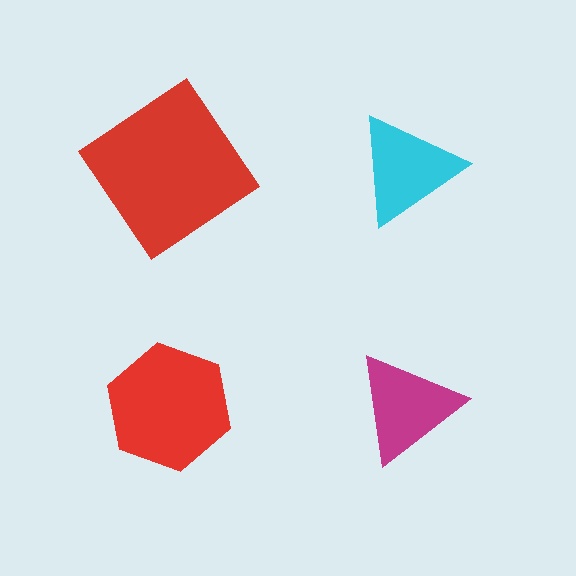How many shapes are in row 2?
2 shapes.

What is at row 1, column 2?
A cyan triangle.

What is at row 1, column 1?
A red diamond.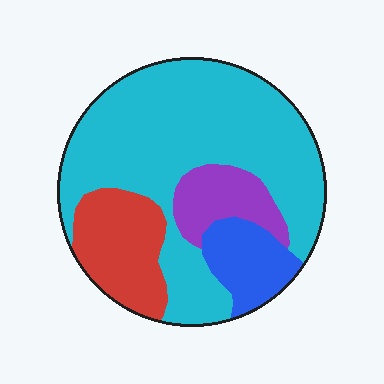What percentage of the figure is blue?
Blue takes up less than a quarter of the figure.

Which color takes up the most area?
Cyan, at roughly 60%.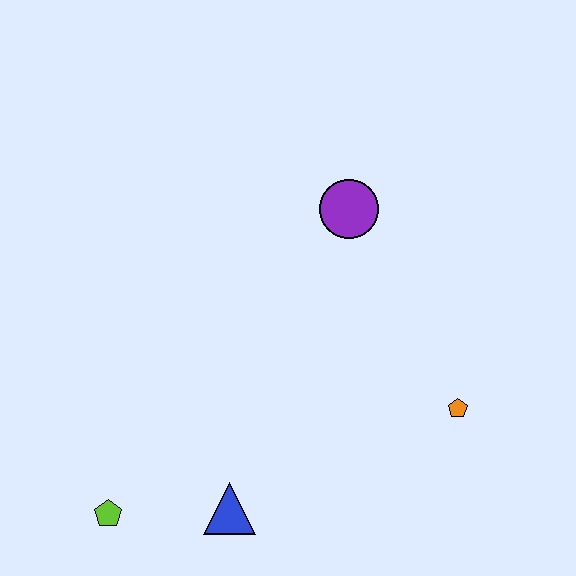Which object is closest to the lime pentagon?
The blue triangle is closest to the lime pentagon.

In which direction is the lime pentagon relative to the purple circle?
The lime pentagon is below the purple circle.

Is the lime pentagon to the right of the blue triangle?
No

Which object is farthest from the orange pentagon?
The lime pentagon is farthest from the orange pentagon.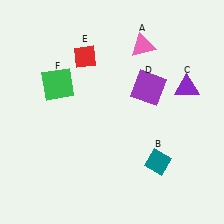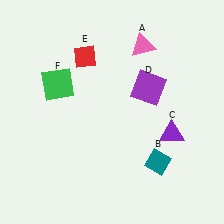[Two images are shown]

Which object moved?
The purple triangle (C) moved down.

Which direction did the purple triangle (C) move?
The purple triangle (C) moved down.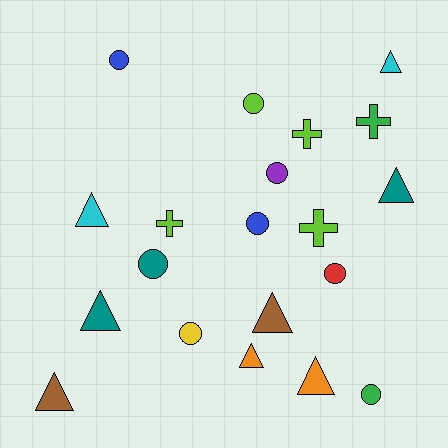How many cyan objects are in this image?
There are 2 cyan objects.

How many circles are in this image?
There are 8 circles.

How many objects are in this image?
There are 20 objects.